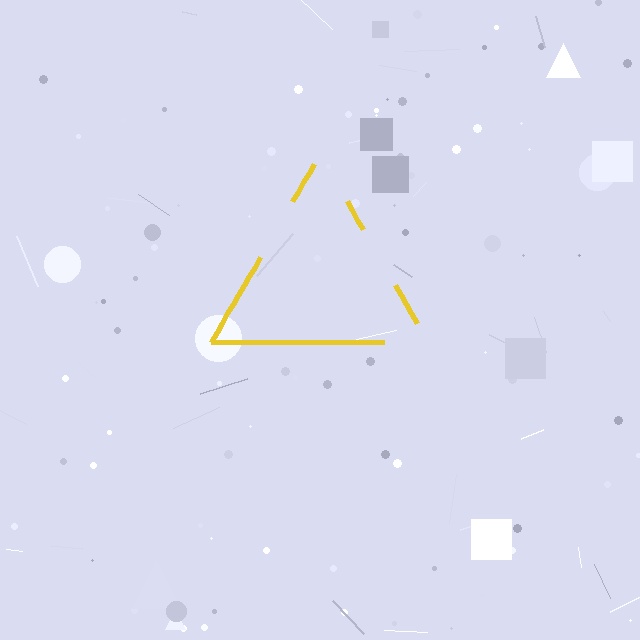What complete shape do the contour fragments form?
The contour fragments form a triangle.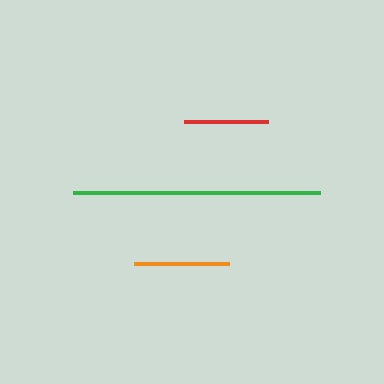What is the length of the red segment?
The red segment is approximately 84 pixels long.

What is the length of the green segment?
The green segment is approximately 247 pixels long.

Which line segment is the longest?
The green line is the longest at approximately 247 pixels.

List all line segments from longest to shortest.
From longest to shortest: green, orange, red.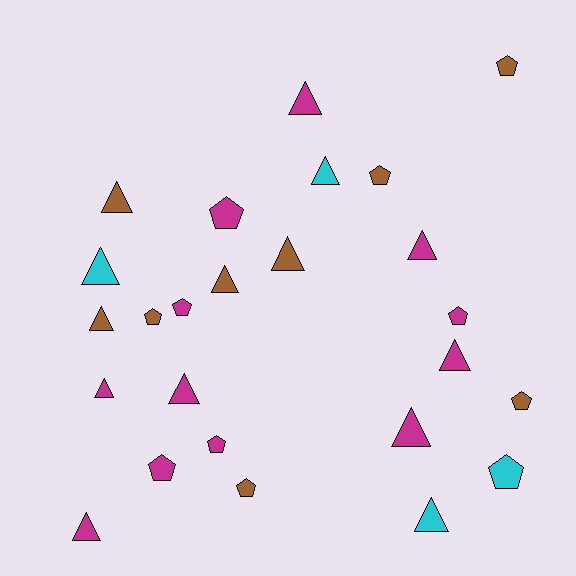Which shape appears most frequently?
Triangle, with 14 objects.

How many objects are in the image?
There are 25 objects.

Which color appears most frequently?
Magenta, with 12 objects.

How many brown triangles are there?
There are 4 brown triangles.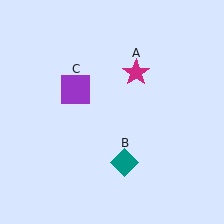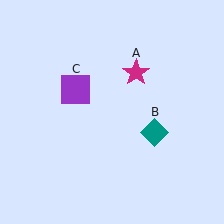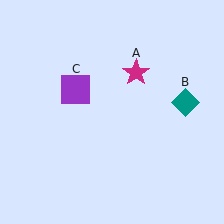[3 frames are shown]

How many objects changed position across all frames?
1 object changed position: teal diamond (object B).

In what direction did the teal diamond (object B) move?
The teal diamond (object B) moved up and to the right.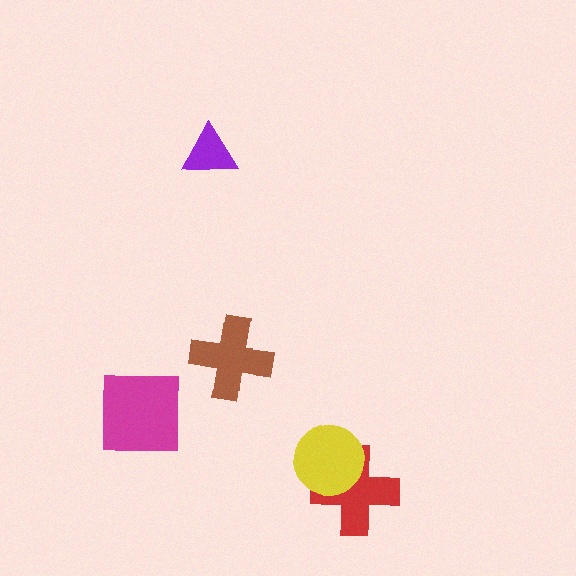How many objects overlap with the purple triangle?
0 objects overlap with the purple triangle.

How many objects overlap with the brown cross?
0 objects overlap with the brown cross.